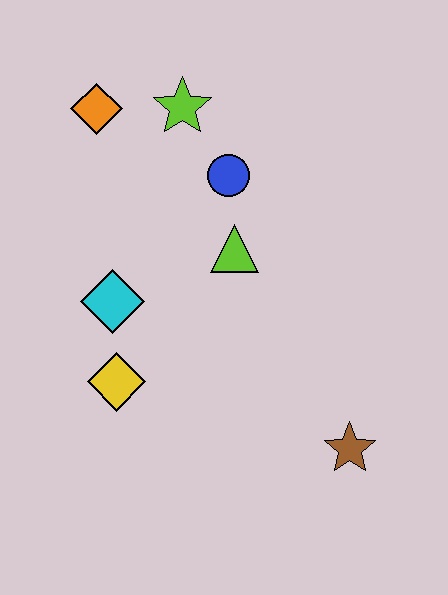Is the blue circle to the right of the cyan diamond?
Yes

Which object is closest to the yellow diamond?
The cyan diamond is closest to the yellow diamond.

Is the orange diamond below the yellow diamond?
No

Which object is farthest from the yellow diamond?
The lime star is farthest from the yellow diamond.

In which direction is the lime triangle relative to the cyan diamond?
The lime triangle is to the right of the cyan diamond.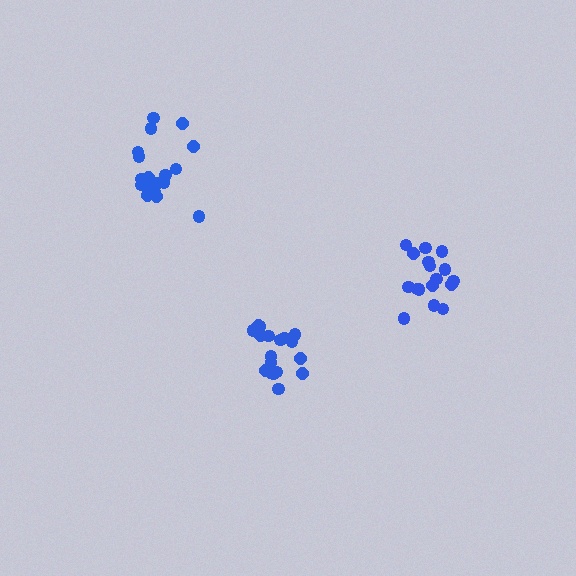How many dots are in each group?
Group 1: 18 dots, Group 2: 17 dots, Group 3: 21 dots (56 total).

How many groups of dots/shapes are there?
There are 3 groups.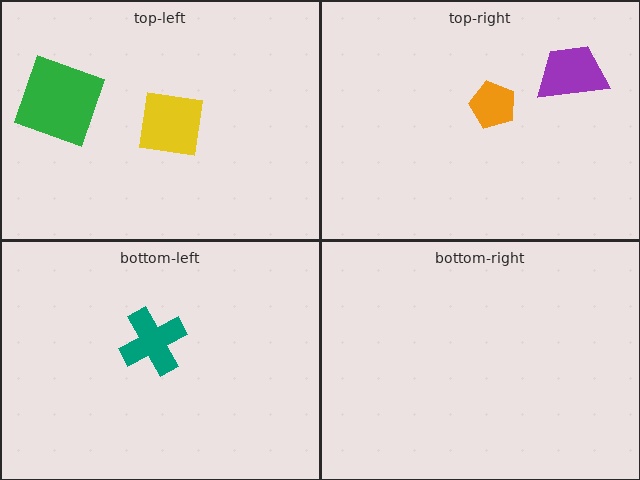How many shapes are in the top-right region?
2.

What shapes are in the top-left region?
The green square, the yellow square.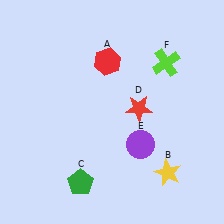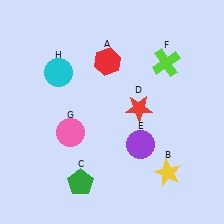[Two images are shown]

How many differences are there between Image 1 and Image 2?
There are 2 differences between the two images.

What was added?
A pink circle (G), a cyan circle (H) were added in Image 2.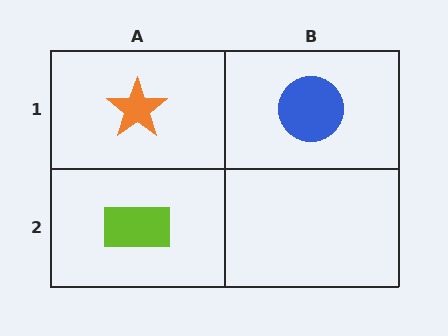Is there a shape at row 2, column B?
No, that cell is empty.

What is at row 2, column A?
A lime rectangle.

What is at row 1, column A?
An orange star.